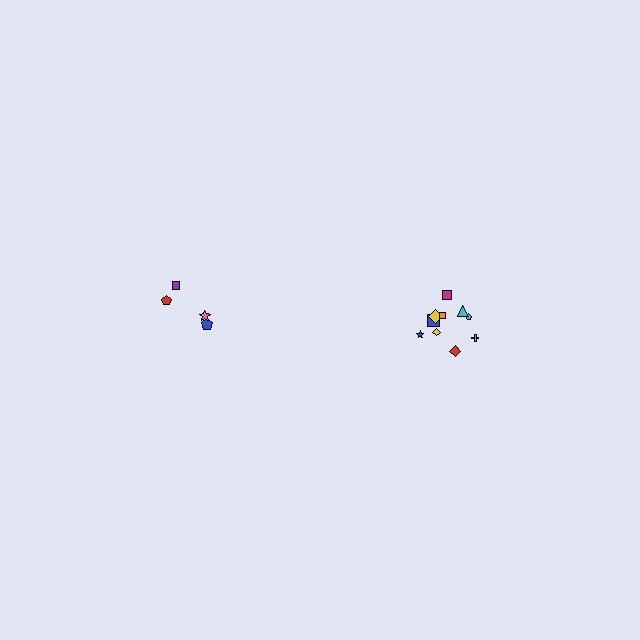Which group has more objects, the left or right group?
The right group.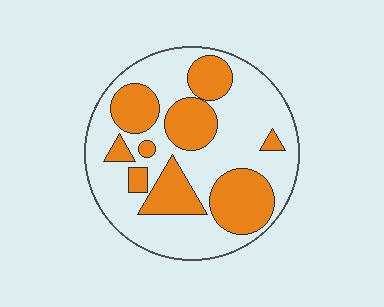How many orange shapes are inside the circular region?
9.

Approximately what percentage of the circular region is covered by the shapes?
Approximately 35%.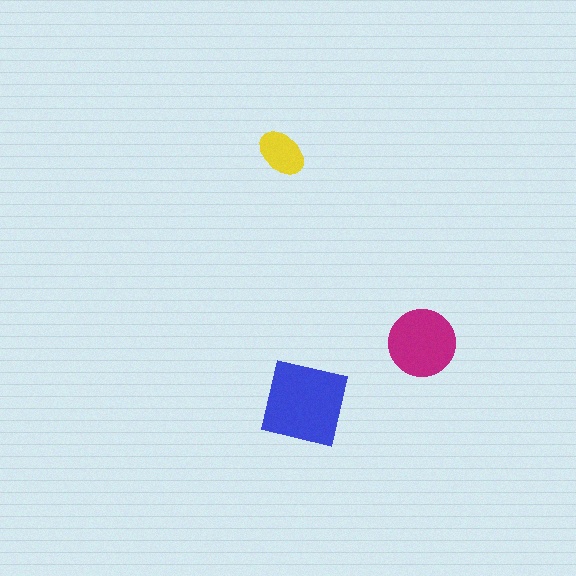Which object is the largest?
The blue square.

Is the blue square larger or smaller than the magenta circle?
Larger.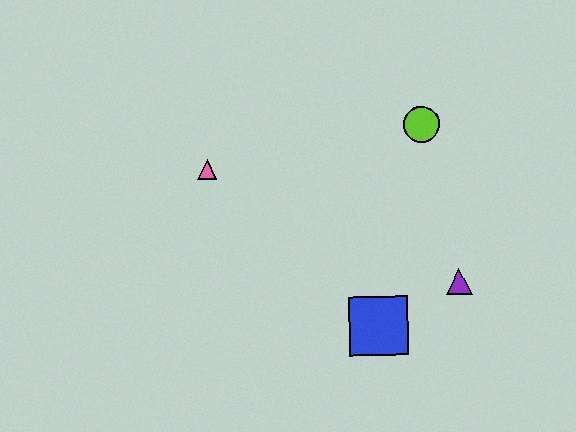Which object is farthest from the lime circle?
The pink triangle is farthest from the lime circle.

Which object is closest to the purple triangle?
The blue square is closest to the purple triangle.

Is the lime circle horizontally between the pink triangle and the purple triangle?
Yes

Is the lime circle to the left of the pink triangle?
No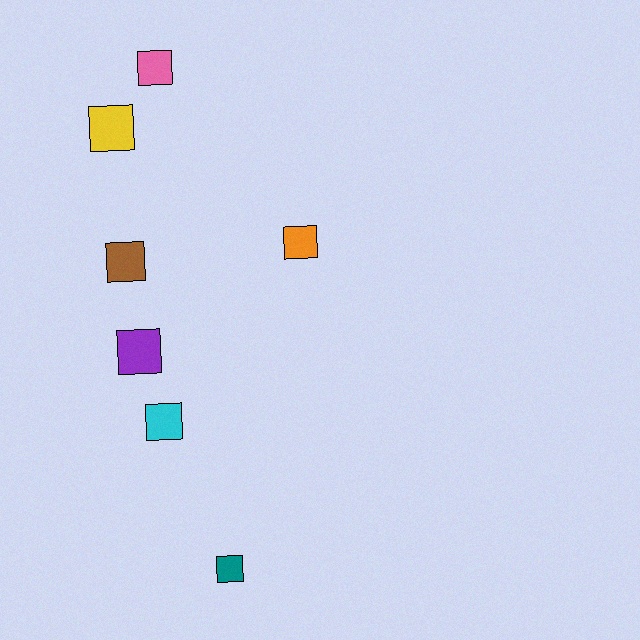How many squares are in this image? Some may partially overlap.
There are 7 squares.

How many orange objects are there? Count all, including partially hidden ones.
There is 1 orange object.